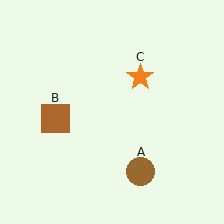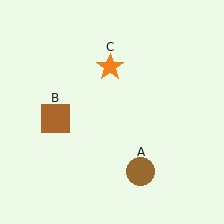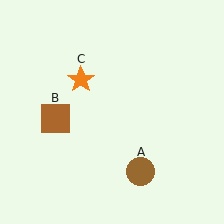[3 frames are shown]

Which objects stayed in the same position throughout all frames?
Brown circle (object A) and brown square (object B) remained stationary.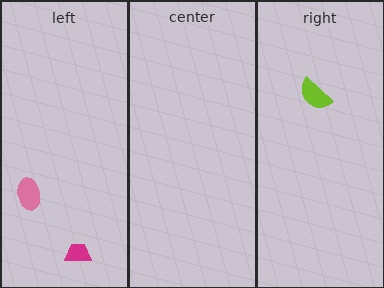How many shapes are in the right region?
1.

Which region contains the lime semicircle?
The right region.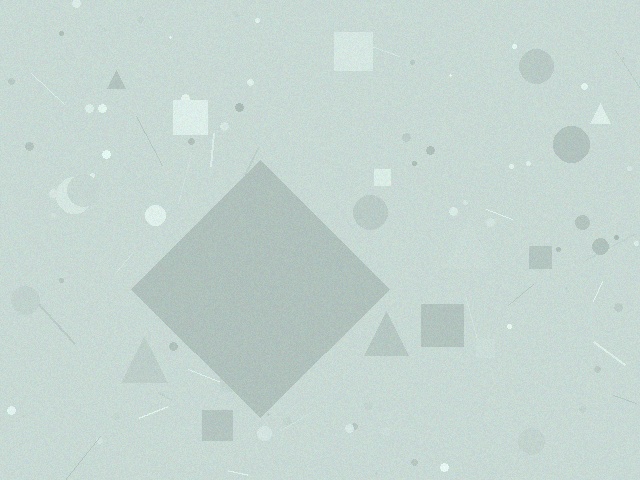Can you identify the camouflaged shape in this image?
The camouflaged shape is a diamond.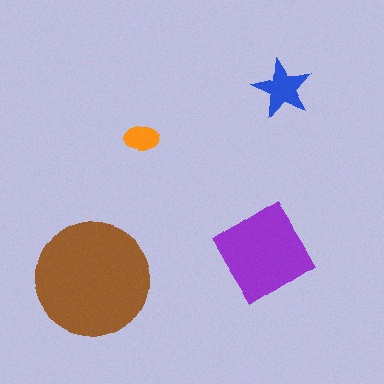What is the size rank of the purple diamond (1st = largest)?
2nd.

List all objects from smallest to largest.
The orange ellipse, the blue star, the purple diamond, the brown circle.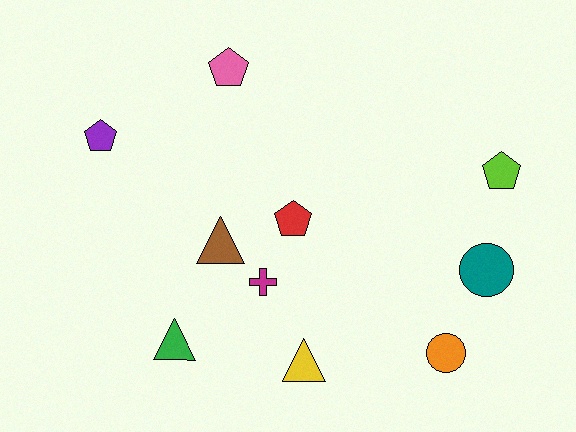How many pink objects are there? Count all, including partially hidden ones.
There is 1 pink object.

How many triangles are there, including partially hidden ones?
There are 3 triangles.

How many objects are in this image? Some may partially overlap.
There are 10 objects.